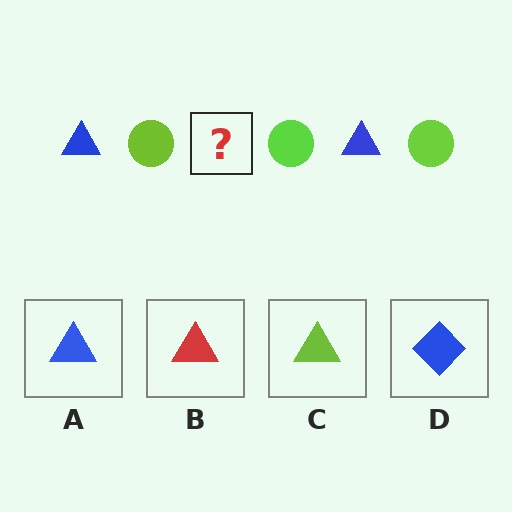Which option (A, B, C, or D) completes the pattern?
A.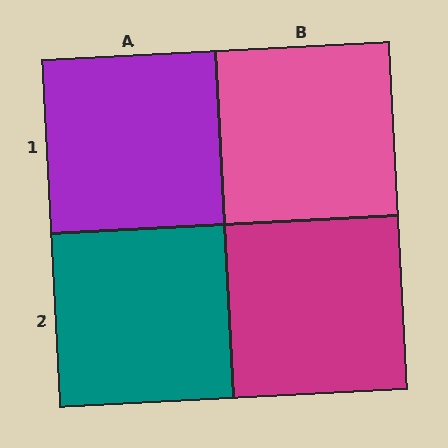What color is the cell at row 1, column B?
Pink.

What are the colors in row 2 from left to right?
Teal, magenta.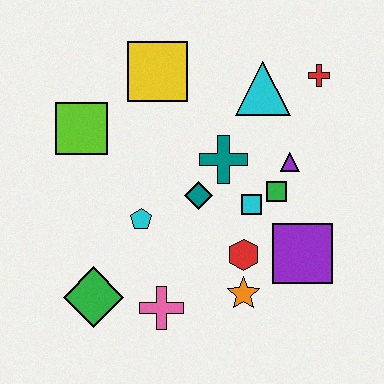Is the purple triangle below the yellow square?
Yes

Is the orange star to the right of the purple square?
No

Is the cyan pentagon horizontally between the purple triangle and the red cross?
No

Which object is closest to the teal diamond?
The teal cross is closest to the teal diamond.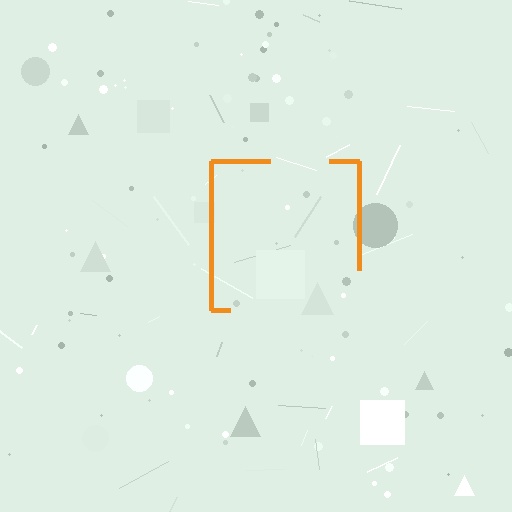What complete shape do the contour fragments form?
The contour fragments form a square.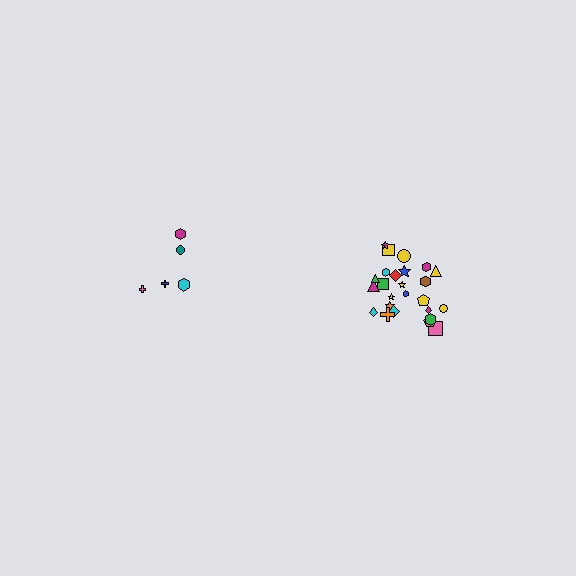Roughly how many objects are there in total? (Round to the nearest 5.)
Roughly 30 objects in total.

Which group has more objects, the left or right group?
The right group.